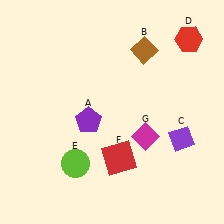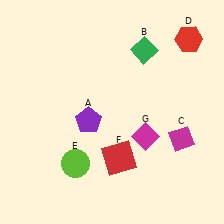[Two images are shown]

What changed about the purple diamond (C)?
In Image 1, C is purple. In Image 2, it changed to magenta.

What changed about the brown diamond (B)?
In Image 1, B is brown. In Image 2, it changed to green.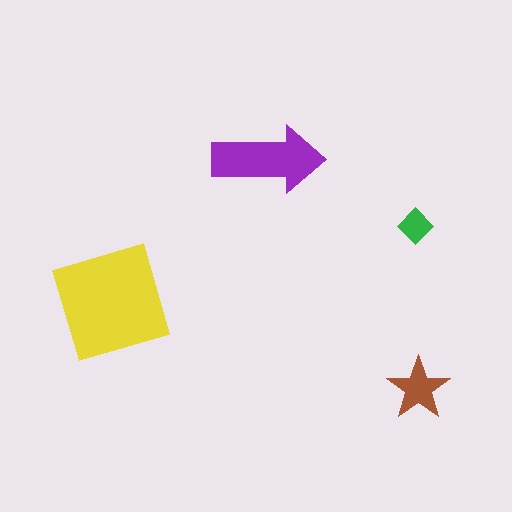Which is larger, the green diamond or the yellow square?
The yellow square.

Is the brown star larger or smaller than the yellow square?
Smaller.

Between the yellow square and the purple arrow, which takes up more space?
The yellow square.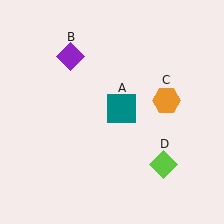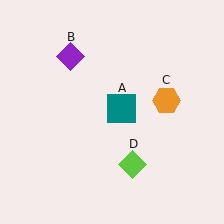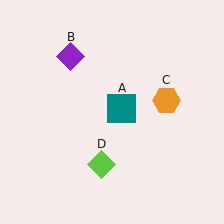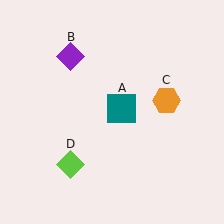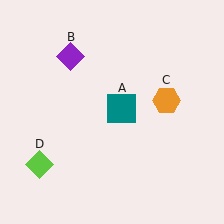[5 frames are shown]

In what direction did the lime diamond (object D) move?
The lime diamond (object D) moved left.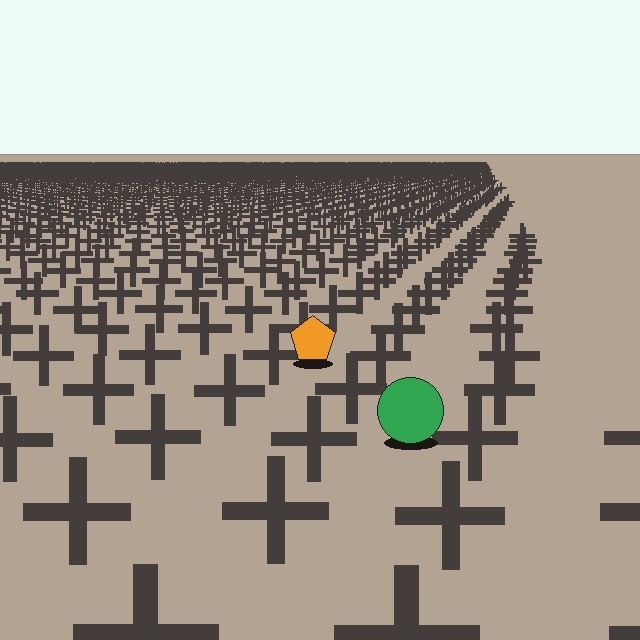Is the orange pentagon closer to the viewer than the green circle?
No. The green circle is closer — you can tell from the texture gradient: the ground texture is coarser near it.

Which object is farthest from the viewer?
The orange pentagon is farthest from the viewer. It appears smaller and the ground texture around it is denser.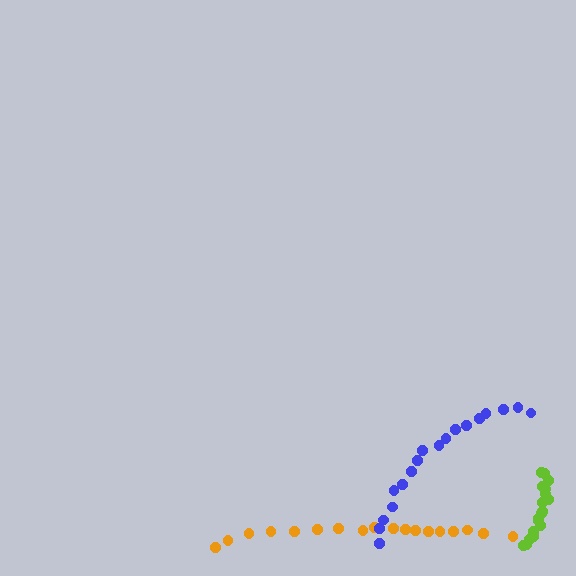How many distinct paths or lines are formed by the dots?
There are 3 distinct paths.